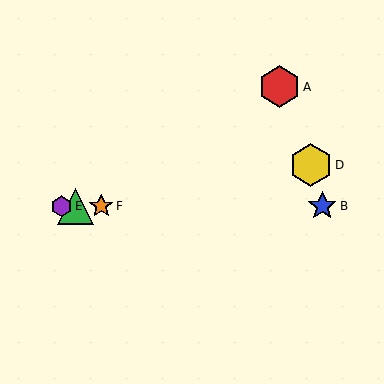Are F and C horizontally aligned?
Yes, both are at y≈206.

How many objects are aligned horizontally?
4 objects (B, C, E, F) are aligned horizontally.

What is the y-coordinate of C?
Object C is at y≈206.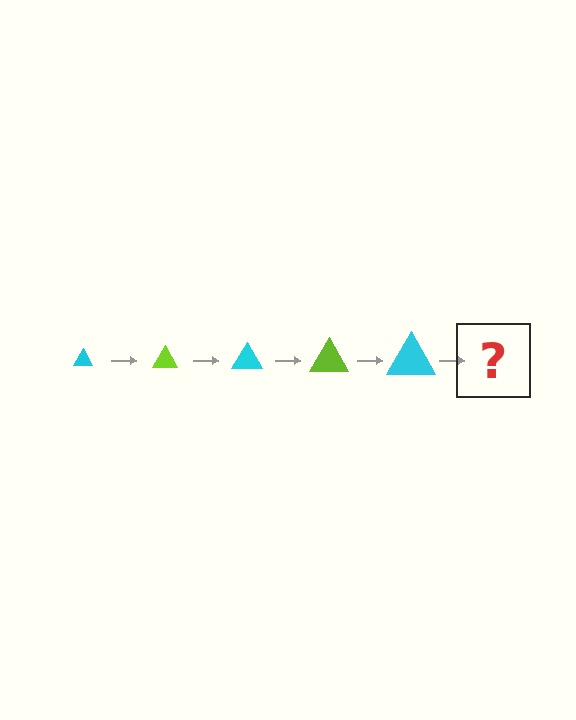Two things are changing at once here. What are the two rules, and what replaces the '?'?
The two rules are that the triangle grows larger each step and the color cycles through cyan and lime. The '?' should be a lime triangle, larger than the previous one.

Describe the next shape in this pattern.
It should be a lime triangle, larger than the previous one.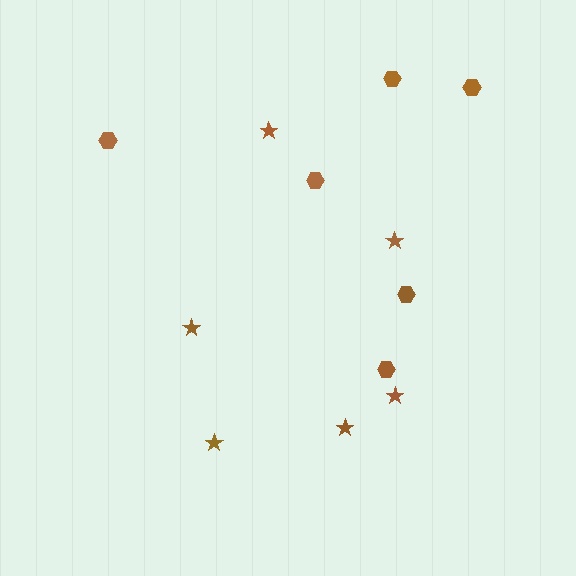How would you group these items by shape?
There are 2 groups: one group of hexagons (6) and one group of stars (6).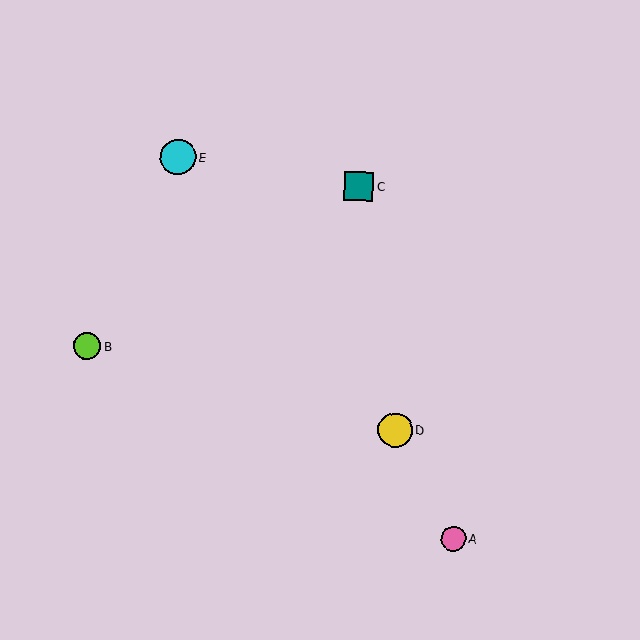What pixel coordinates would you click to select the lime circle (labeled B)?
Click at (87, 346) to select the lime circle B.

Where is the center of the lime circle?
The center of the lime circle is at (87, 346).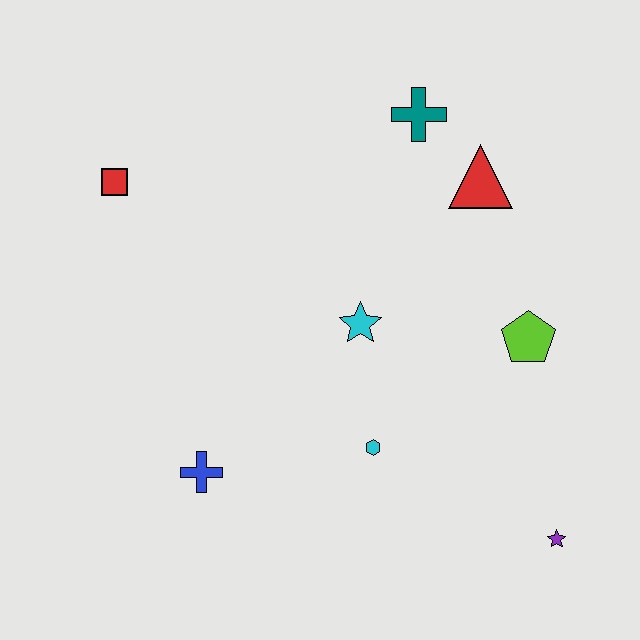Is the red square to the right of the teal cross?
No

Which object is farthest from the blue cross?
The teal cross is farthest from the blue cross.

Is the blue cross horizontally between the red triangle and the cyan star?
No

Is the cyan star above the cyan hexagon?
Yes